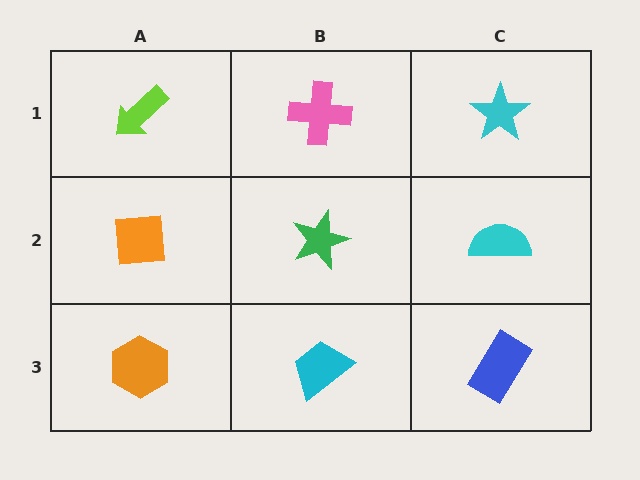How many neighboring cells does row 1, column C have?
2.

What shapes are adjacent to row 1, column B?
A green star (row 2, column B), a lime arrow (row 1, column A), a cyan star (row 1, column C).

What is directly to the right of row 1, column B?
A cyan star.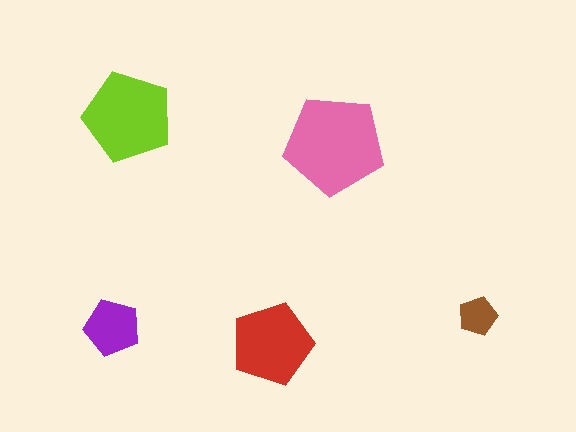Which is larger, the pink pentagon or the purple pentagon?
The pink one.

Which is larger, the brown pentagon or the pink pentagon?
The pink one.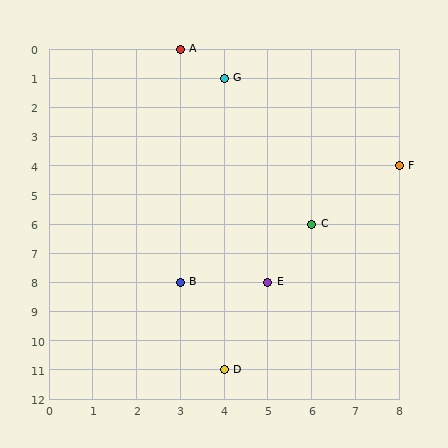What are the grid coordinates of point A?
Point A is at grid coordinates (3, 0).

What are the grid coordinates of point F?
Point F is at grid coordinates (8, 4).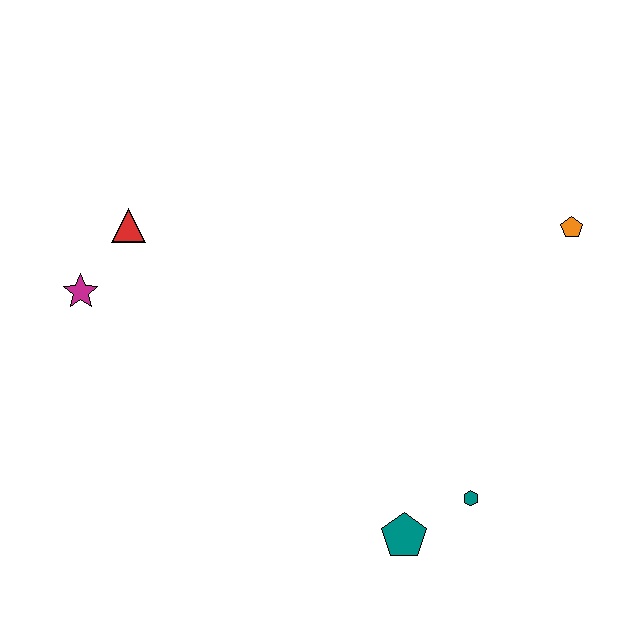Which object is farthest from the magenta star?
The orange pentagon is farthest from the magenta star.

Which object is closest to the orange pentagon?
The teal hexagon is closest to the orange pentagon.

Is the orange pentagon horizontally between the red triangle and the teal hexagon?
No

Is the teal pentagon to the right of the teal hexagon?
No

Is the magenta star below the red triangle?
Yes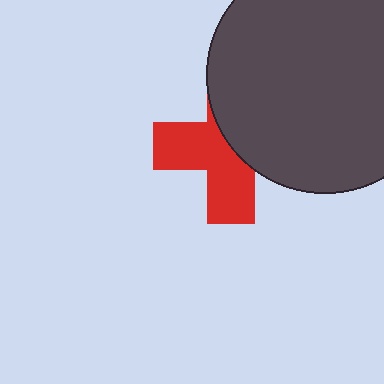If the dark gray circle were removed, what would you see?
You would see the complete red cross.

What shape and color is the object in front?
The object in front is a dark gray circle.